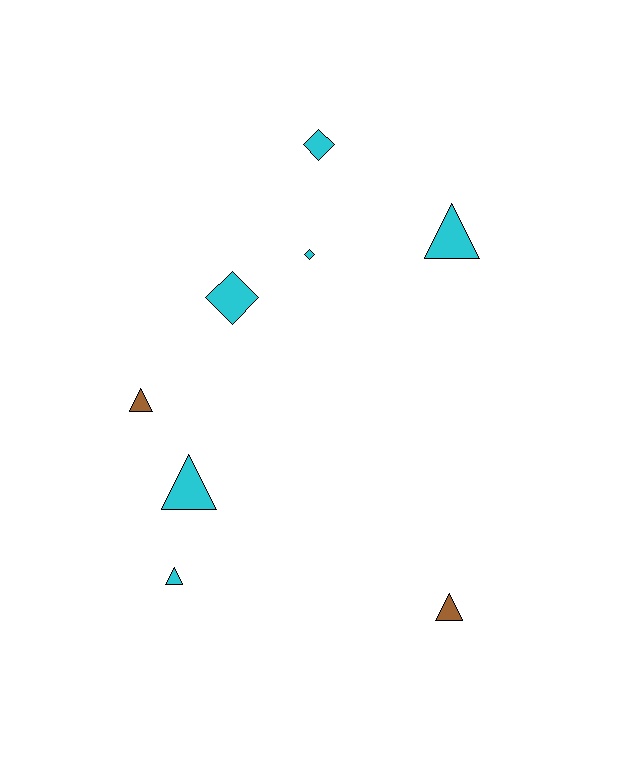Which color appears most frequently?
Cyan, with 6 objects.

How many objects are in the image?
There are 8 objects.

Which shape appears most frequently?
Triangle, with 5 objects.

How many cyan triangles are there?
There are 3 cyan triangles.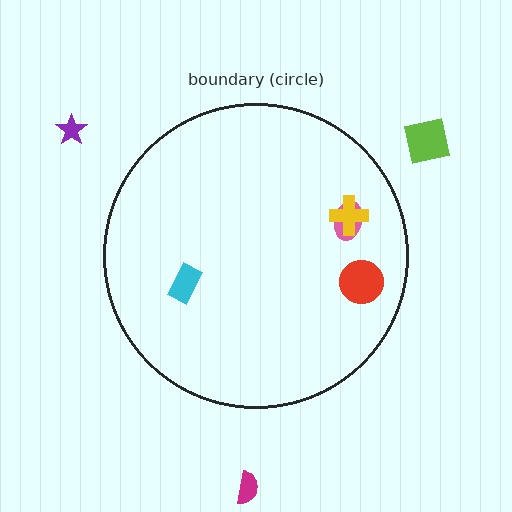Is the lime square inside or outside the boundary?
Outside.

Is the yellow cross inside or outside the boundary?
Inside.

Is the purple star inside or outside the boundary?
Outside.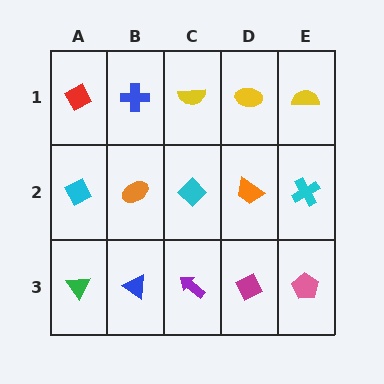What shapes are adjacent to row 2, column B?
A blue cross (row 1, column B), a blue triangle (row 3, column B), a cyan diamond (row 2, column A), a cyan diamond (row 2, column C).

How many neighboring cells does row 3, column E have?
2.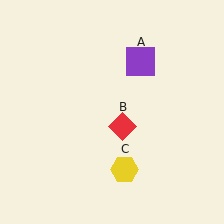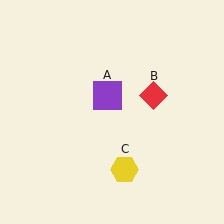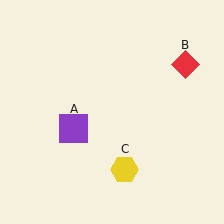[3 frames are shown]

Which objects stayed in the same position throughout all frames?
Yellow hexagon (object C) remained stationary.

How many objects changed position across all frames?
2 objects changed position: purple square (object A), red diamond (object B).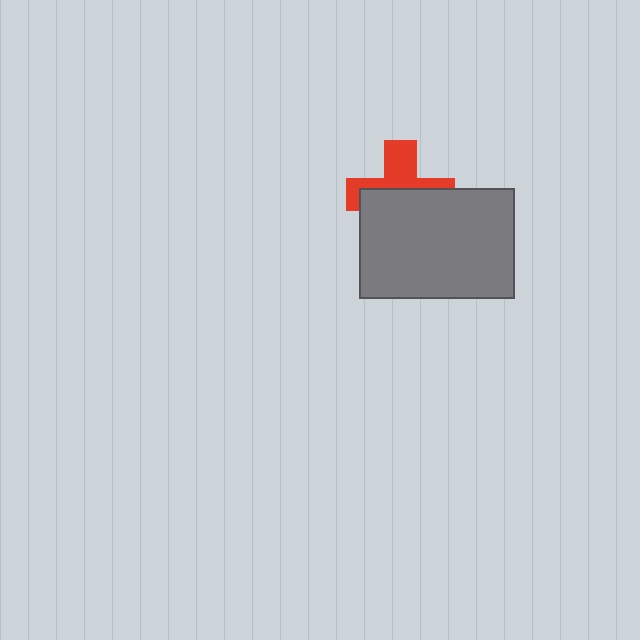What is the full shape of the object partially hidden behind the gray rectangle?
The partially hidden object is a red cross.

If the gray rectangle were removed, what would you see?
You would see the complete red cross.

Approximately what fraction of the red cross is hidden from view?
Roughly 57% of the red cross is hidden behind the gray rectangle.